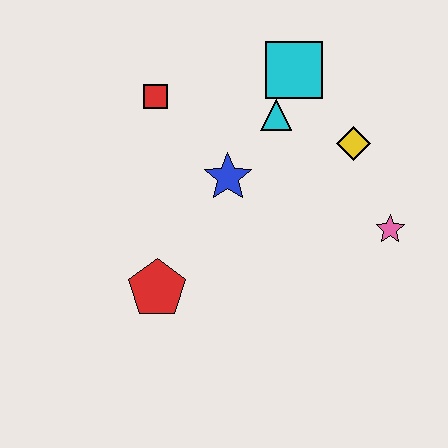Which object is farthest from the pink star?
The red square is farthest from the pink star.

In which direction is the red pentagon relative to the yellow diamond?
The red pentagon is to the left of the yellow diamond.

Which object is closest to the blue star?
The cyan triangle is closest to the blue star.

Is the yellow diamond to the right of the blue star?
Yes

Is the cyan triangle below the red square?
Yes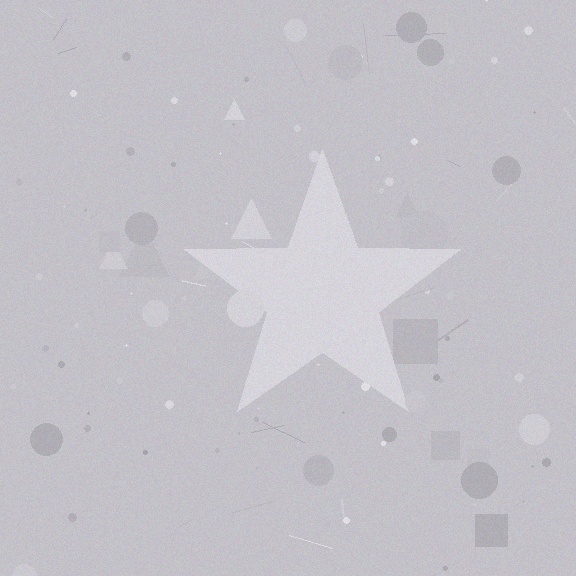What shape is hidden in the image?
A star is hidden in the image.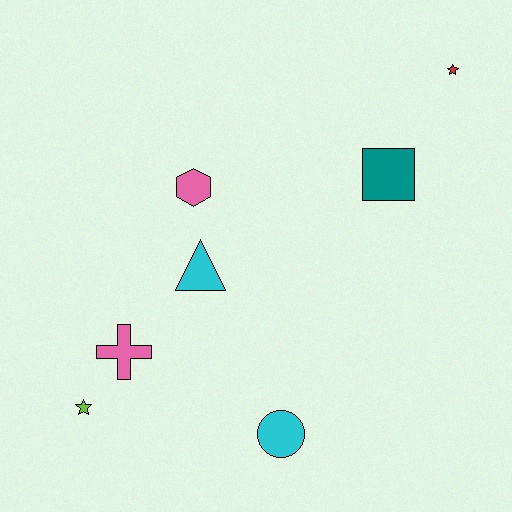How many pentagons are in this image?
There are no pentagons.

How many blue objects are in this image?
There are no blue objects.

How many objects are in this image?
There are 7 objects.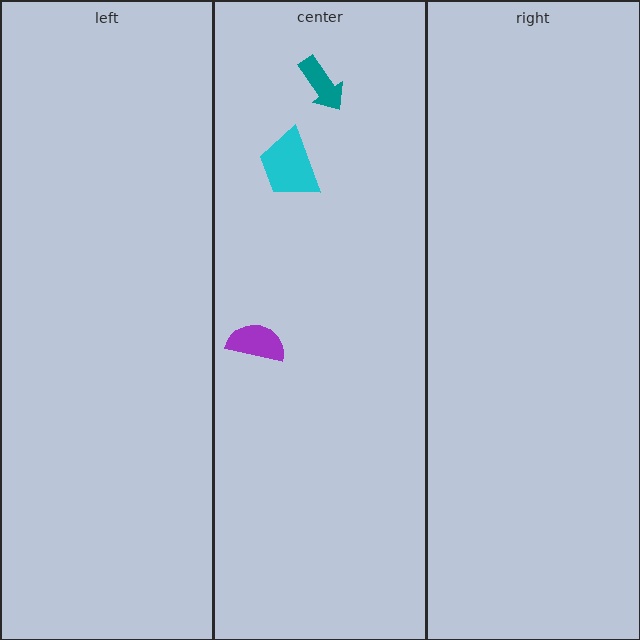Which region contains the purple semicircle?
The center region.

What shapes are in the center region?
The teal arrow, the cyan trapezoid, the purple semicircle.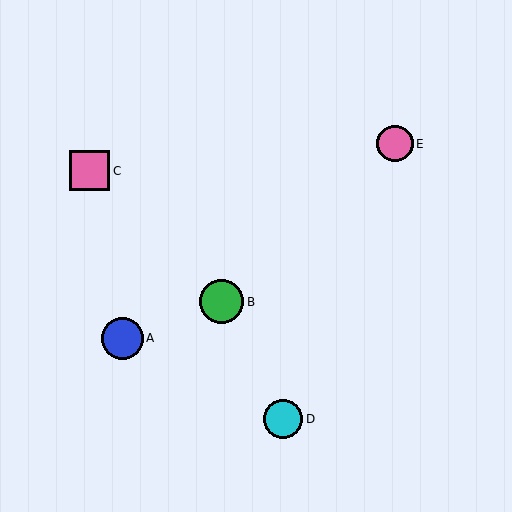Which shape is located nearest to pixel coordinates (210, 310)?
The green circle (labeled B) at (222, 302) is nearest to that location.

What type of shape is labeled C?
Shape C is a pink square.